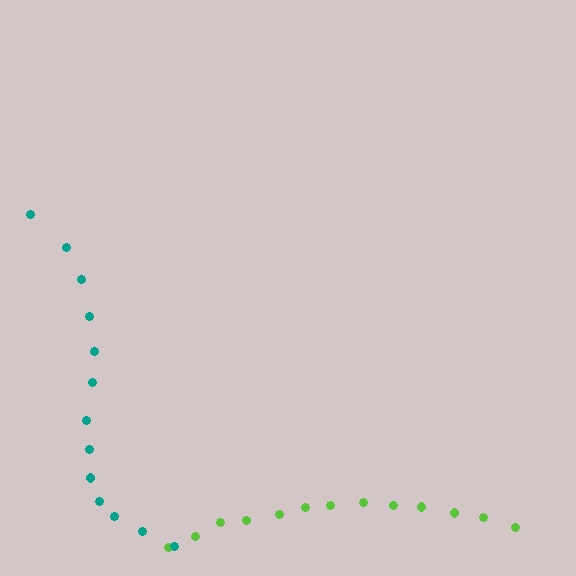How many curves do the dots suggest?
There are 2 distinct paths.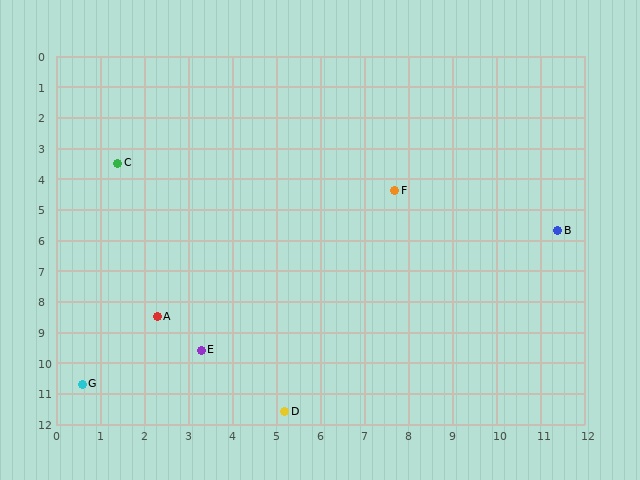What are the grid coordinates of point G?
Point G is at approximately (0.6, 10.7).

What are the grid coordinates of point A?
Point A is at approximately (2.3, 8.5).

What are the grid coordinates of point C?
Point C is at approximately (1.4, 3.5).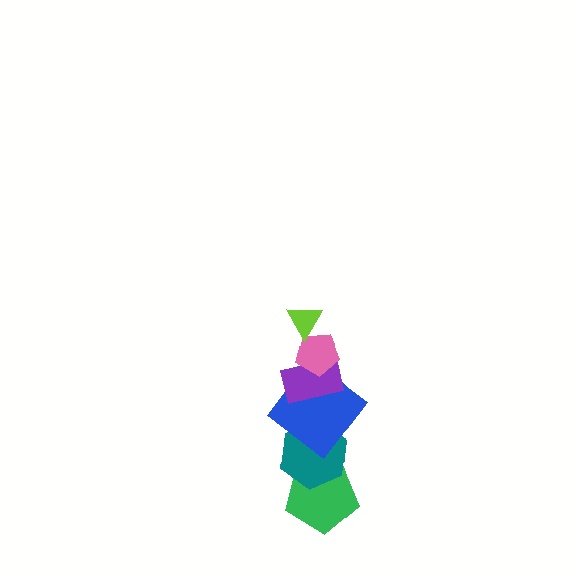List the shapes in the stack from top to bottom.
From top to bottom: the lime triangle, the pink pentagon, the purple rectangle, the blue diamond, the teal hexagon, the green pentagon.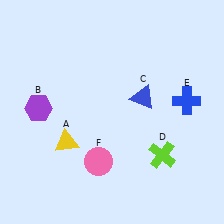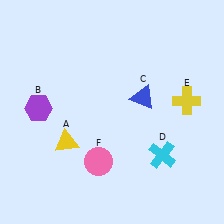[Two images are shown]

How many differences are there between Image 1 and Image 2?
There are 2 differences between the two images.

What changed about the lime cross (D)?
In Image 1, D is lime. In Image 2, it changed to cyan.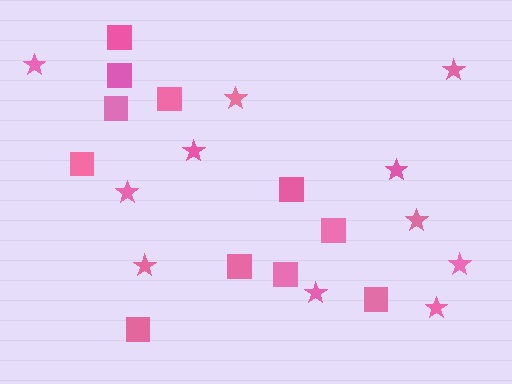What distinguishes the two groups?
There are 2 groups: one group of stars (11) and one group of squares (11).